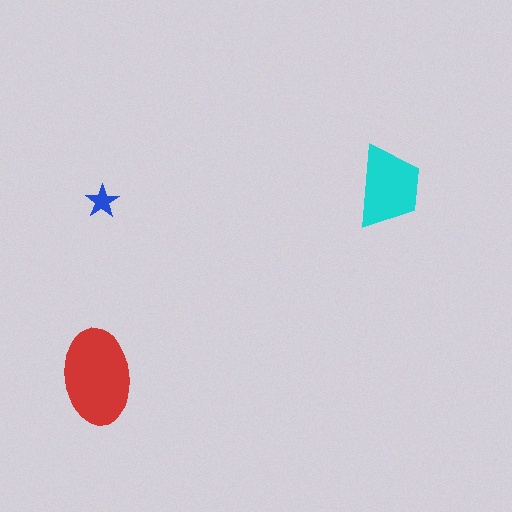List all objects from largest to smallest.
The red ellipse, the cyan trapezoid, the blue star.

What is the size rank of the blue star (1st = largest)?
3rd.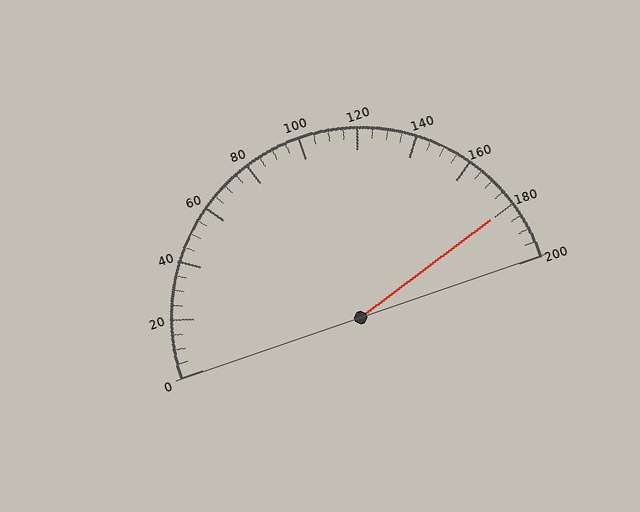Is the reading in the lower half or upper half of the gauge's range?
The reading is in the upper half of the range (0 to 200).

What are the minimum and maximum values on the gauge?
The gauge ranges from 0 to 200.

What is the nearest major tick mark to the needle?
The nearest major tick mark is 180.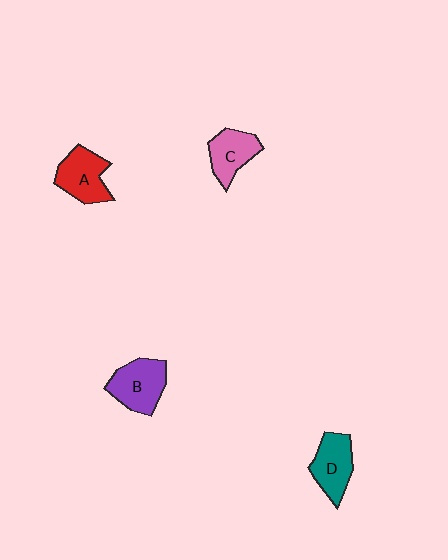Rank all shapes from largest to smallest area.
From largest to smallest: B (purple), A (red), D (teal), C (pink).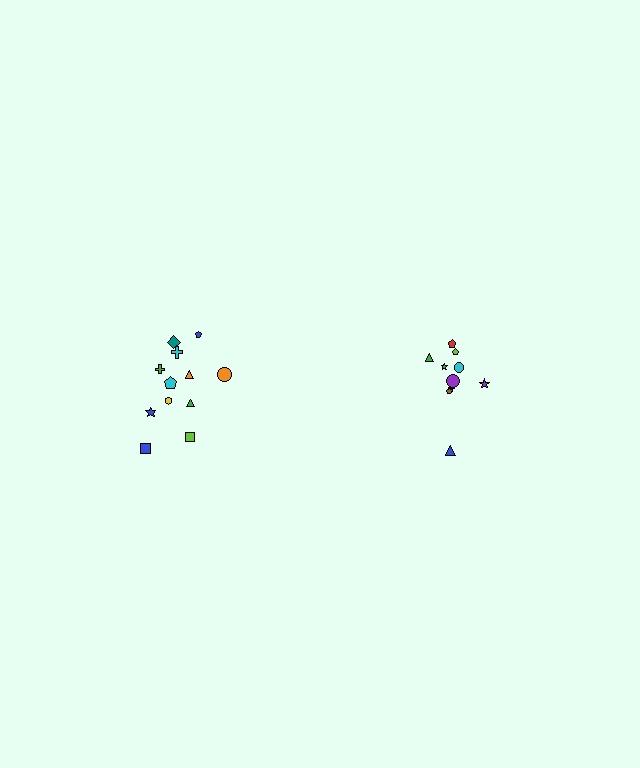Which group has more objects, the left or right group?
The left group.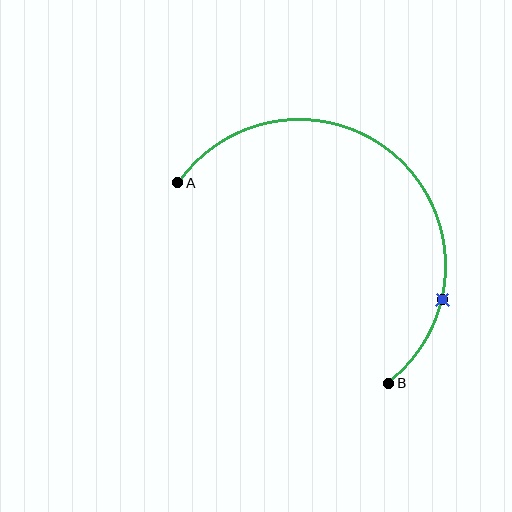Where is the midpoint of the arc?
The arc midpoint is the point on the curve farthest from the straight line joining A and B. It sits above and to the right of that line.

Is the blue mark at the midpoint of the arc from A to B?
No. The blue mark lies on the arc but is closer to endpoint B. The arc midpoint would be at the point on the curve equidistant along the arc from both A and B.